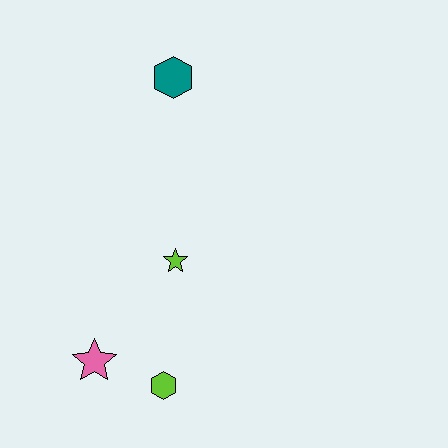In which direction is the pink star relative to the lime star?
The pink star is below the lime star.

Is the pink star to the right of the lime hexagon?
No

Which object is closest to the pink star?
The lime hexagon is closest to the pink star.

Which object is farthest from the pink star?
The teal hexagon is farthest from the pink star.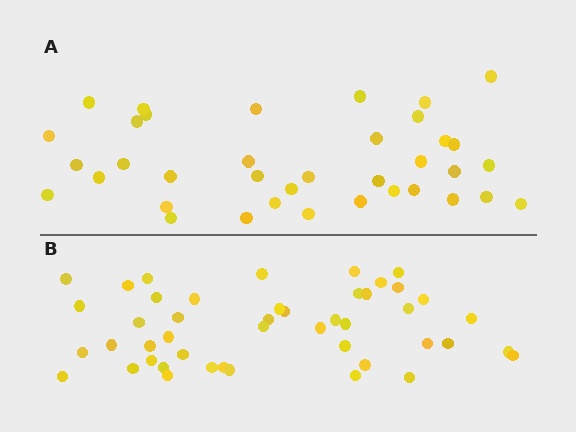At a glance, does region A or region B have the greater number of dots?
Region B (the bottom region) has more dots.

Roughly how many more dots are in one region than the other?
Region B has roughly 8 or so more dots than region A.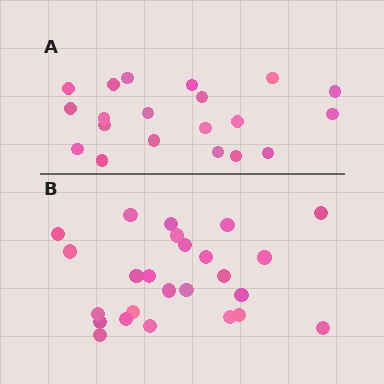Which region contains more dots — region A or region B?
Region B (the bottom region) has more dots.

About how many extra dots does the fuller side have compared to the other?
Region B has about 5 more dots than region A.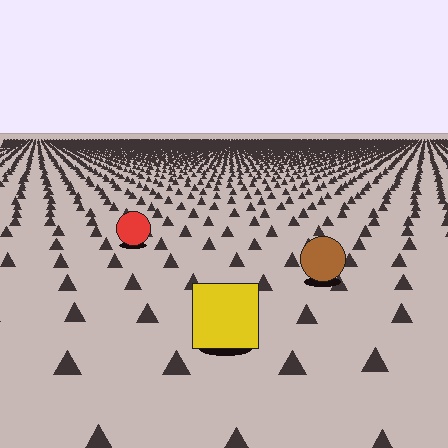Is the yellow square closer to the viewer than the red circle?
Yes. The yellow square is closer — you can tell from the texture gradient: the ground texture is coarser near it.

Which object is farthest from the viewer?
The red circle is farthest from the viewer. It appears smaller and the ground texture around it is denser.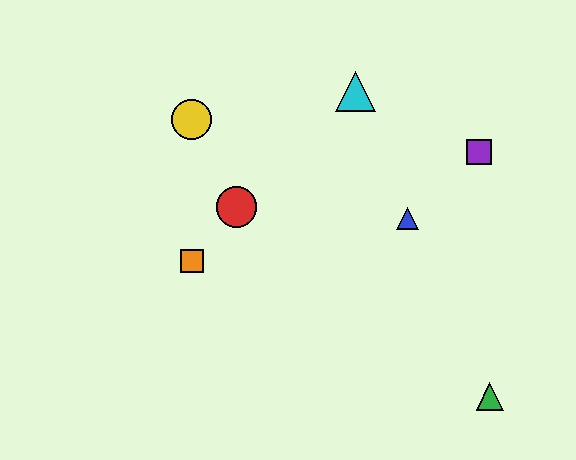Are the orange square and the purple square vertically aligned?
No, the orange square is at x≈192 and the purple square is at x≈479.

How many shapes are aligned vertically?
2 shapes (the yellow circle, the orange square) are aligned vertically.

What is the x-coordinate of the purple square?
The purple square is at x≈479.